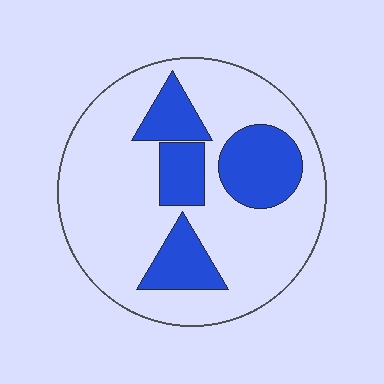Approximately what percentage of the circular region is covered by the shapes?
Approximately 25%.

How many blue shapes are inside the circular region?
4.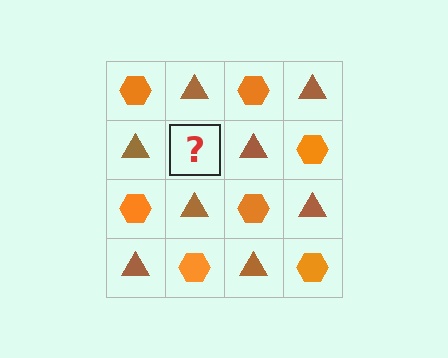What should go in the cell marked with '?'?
The missing cell should contain an orange hexagon.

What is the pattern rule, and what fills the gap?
The rule is that it alternates orange hexagon and brown triangle in a checkerboard pattern. The gap should be filled with an orange hexagon.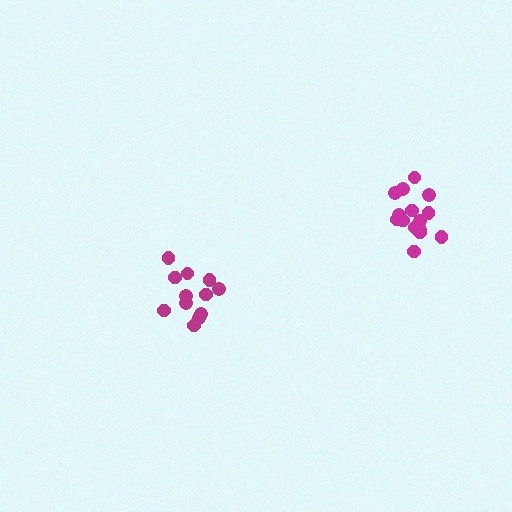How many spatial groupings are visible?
There are 2 spatial groupings.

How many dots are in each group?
Group 1: 16 dots, Group 2: 12 dots (28 total).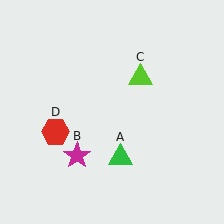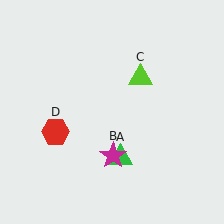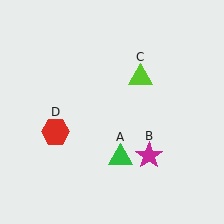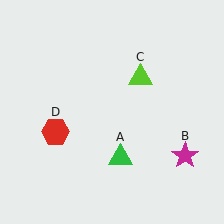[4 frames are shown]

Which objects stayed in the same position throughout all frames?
Green triangle (object A) and lime triangle (object C) and red hexagon (object D) remained stationary.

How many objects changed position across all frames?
1 object changed position: magenta star (object B).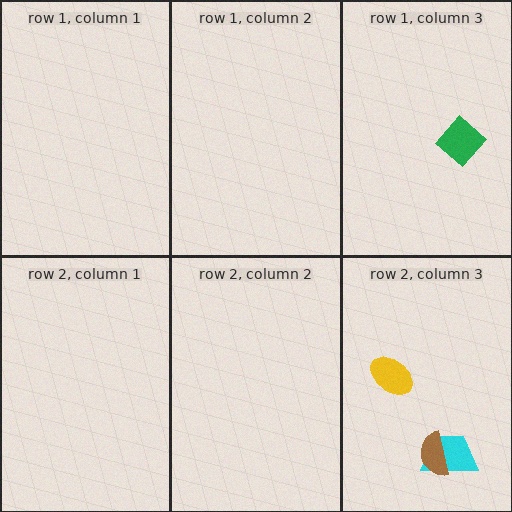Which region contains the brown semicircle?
The row 2, column 3 region.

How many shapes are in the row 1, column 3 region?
1.